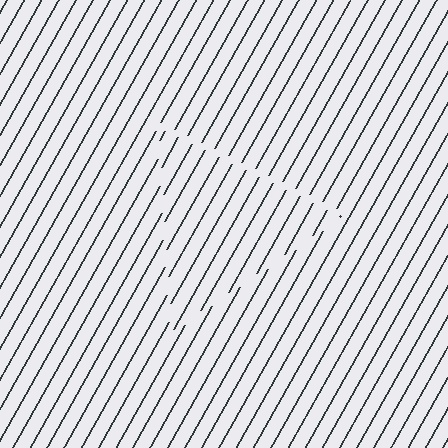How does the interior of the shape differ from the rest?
The interior of the shape contains the same grating, shifted by half a period — the contour is defined by the phase discontinuity where line-ends from the inner and outer gratings abut.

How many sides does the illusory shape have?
3 sides — the line-ends trace a triangle.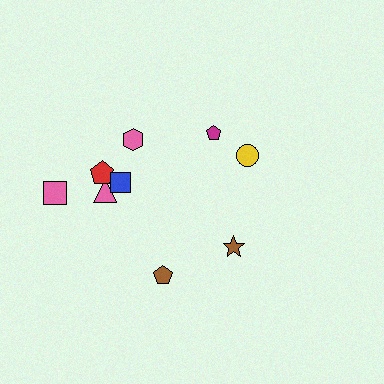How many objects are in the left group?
There are 6 objects.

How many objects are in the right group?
There are 3 objects.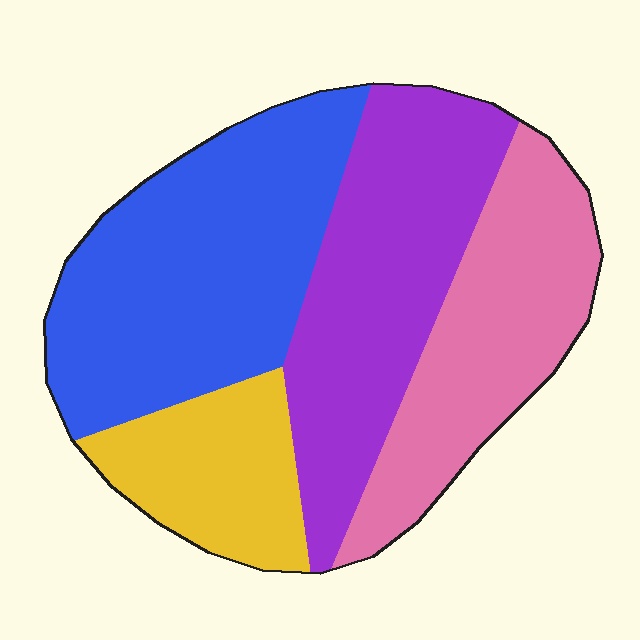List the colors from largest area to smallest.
From largest to smallest: blue, purple, pink, yellow.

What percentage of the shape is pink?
Pink takes up about one quarter (1/4) of the shape.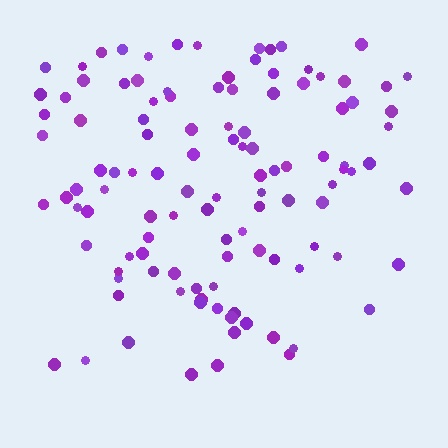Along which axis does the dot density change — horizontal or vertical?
Vertical.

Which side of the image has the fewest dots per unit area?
The bottom.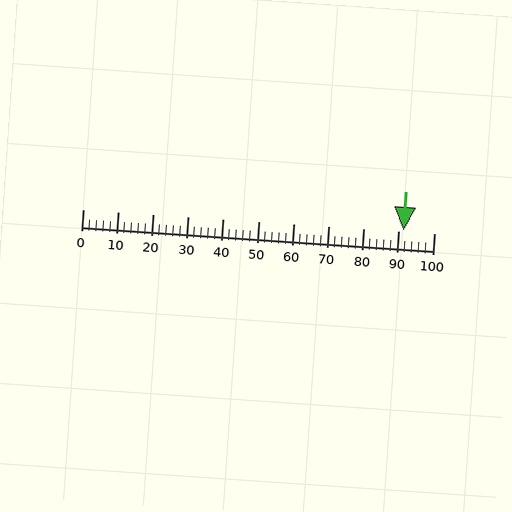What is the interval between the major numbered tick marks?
The major tick marks are spaced 10 units apart.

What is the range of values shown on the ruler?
The ruler shows values from 0 to 100.